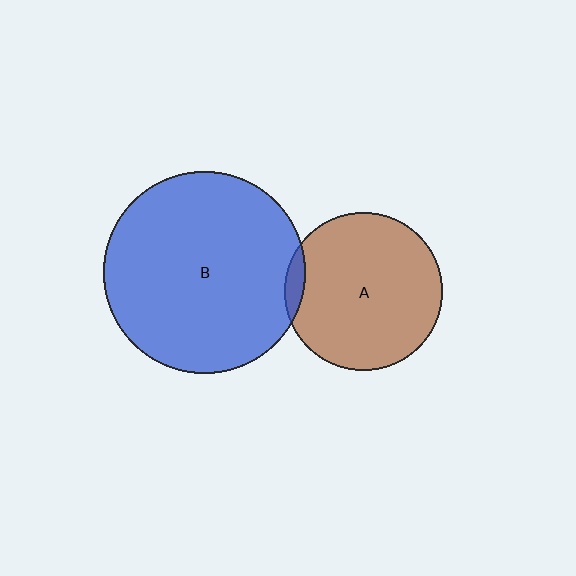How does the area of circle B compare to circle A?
Approximately 1.6 times.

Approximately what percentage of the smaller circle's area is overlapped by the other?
Approximately 5%.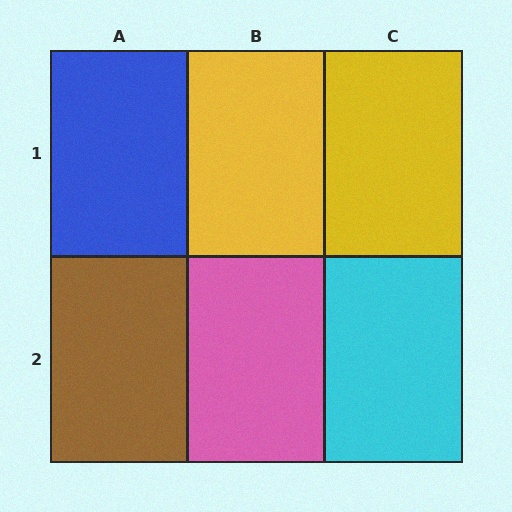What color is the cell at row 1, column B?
Yellow.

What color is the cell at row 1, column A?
Blue.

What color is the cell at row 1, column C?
Yellow.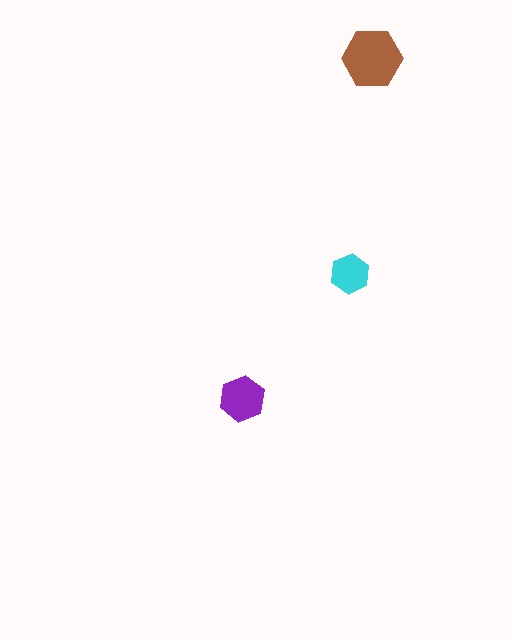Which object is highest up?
The brown hexagon is topmost.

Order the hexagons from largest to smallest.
the brown one, the purple one, the cyan one.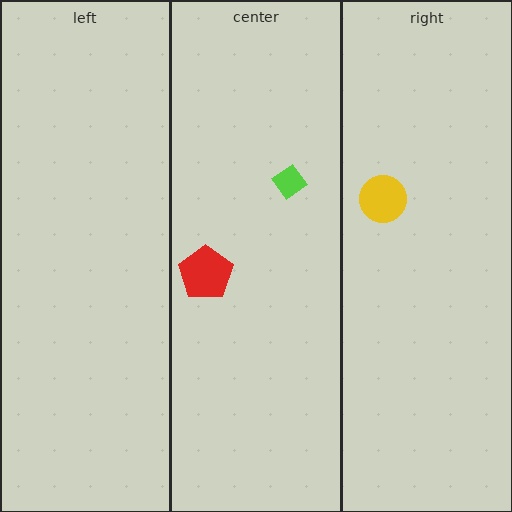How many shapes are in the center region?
2.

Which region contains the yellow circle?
The right region.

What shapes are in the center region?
The red pentagon, the lime diamond.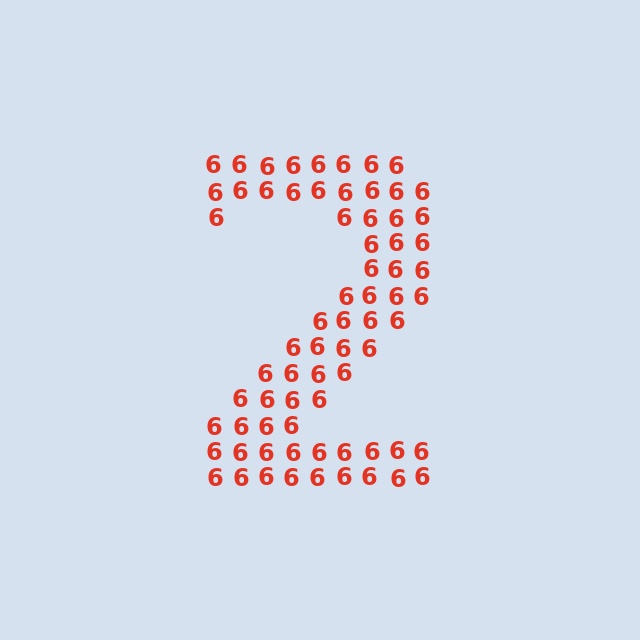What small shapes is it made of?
It is made of small digit 6's.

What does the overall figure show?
The overall figure shows the digit 2.